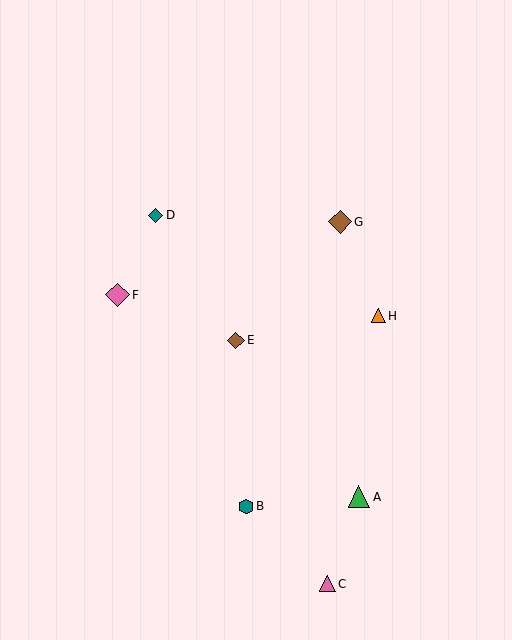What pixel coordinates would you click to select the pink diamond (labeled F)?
Click at (118, 295) to select the pink diamond F.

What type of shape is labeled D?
Shape D is a teal diamond.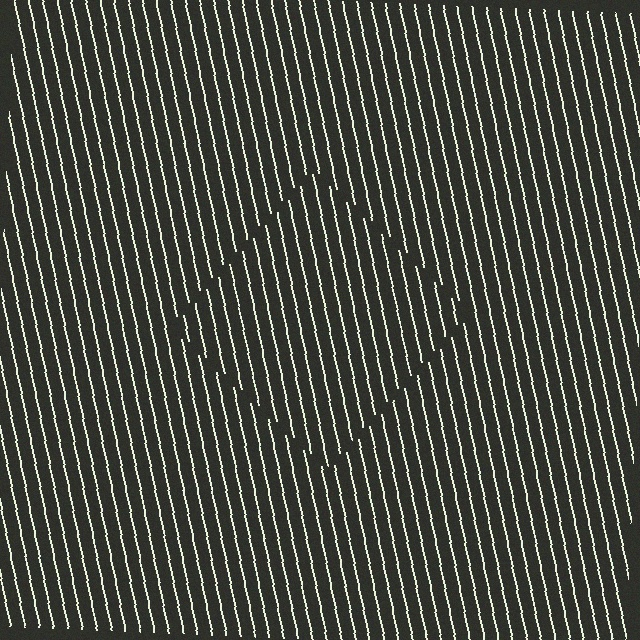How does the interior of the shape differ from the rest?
The interior of the shape contains the same grating, shifted by half a period — the contour is defined by the phase discontinuity where line-ends from the inner and outer gratings abut.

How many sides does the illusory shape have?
4 sides — the line-ends trace a square.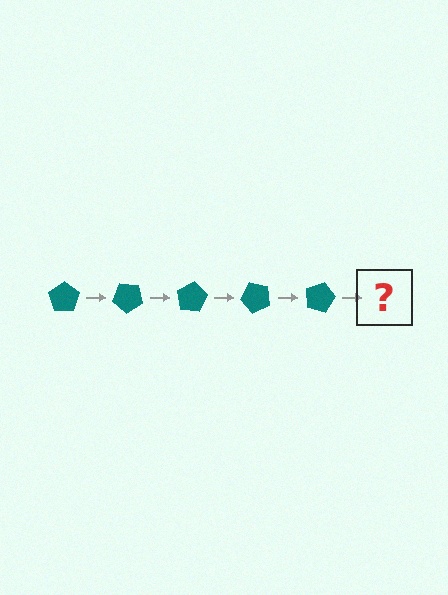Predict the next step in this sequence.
The next step is a teal pentagon rotated 200 degrees.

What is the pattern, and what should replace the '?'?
The pattern is that the pentagon rotates 40 degrees each step. The '?' should be a teal pentagon rotated 200 degrees.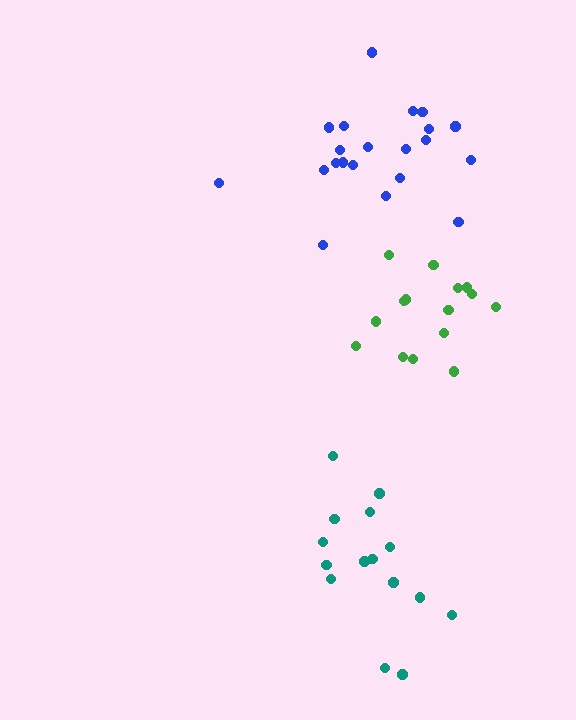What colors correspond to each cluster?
The clusters are colored: teal, blue, green.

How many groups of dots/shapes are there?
There are 3 groups.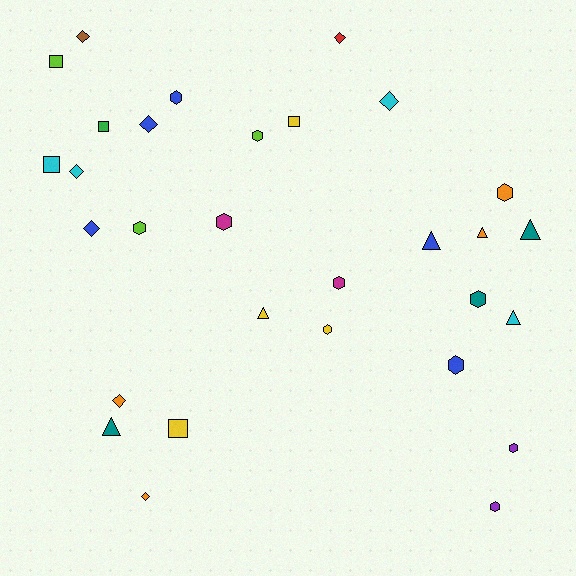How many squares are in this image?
There are 5 squares.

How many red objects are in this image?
There is 1 red object.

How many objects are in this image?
There are 30 objects.